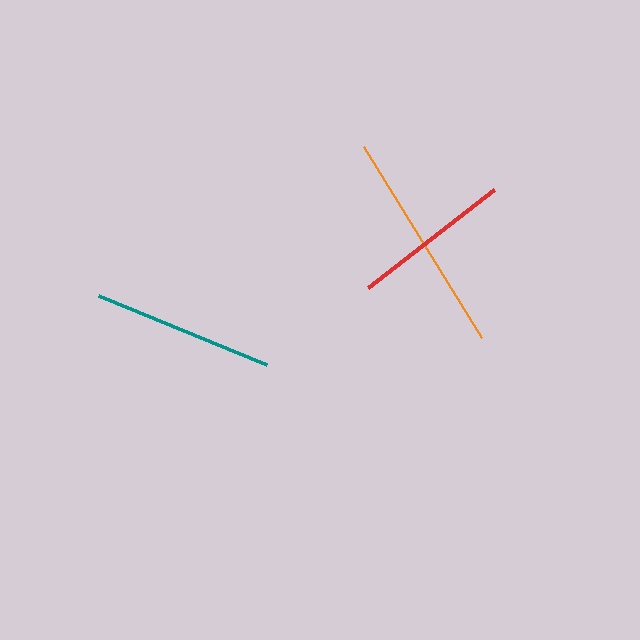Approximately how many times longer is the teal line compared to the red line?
The teal line is approximately 1.1 times the length of the red line.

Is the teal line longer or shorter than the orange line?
The orange line is longer than the teal line.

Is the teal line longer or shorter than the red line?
The teal line is longer than the red line.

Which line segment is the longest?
The orange line is the longest at approximately 224 pixels.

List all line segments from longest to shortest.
From longest to shortest: orange, teal, red.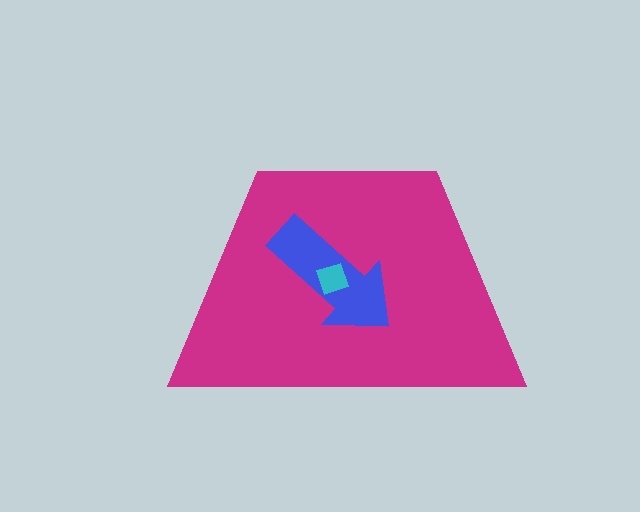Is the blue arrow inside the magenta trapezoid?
Yes.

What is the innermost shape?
The cyan diamond.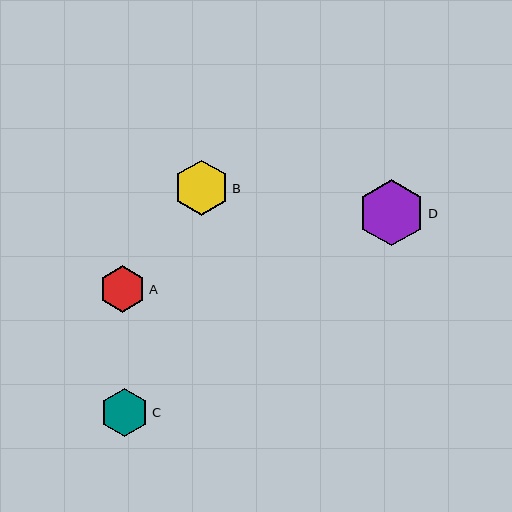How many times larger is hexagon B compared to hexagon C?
Hexagon B is approximately 1.1 times the size of hexagon C.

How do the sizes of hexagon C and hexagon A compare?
Hexagon C and hexagon A are approximately the same size.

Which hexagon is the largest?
Hexagon D is the largest with a size of approximately 66 pixels.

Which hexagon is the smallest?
Hexagon A is the smallest with a size of approximately 47 pixels.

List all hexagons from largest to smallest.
From largest to smallest: D, B, C, A.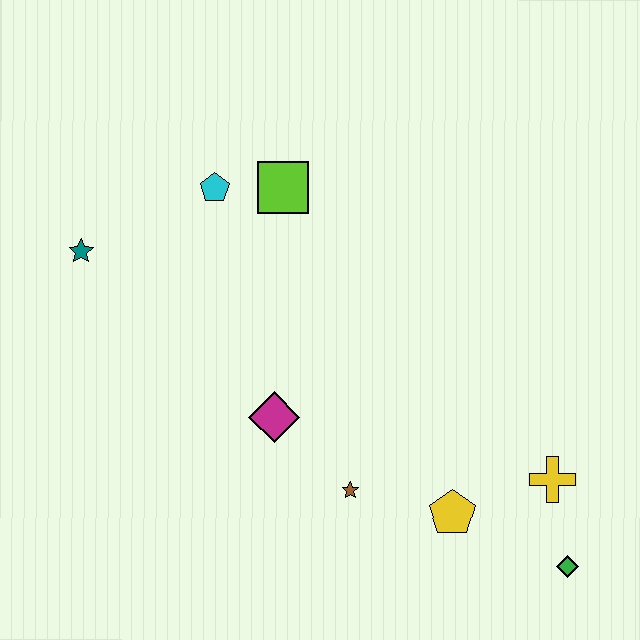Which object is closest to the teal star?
The cyan pentagon is closest to the teal star.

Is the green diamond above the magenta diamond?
No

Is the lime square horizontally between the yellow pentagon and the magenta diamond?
Yes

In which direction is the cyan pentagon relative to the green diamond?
The cyan pentagon is above the green diamond.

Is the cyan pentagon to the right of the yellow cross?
No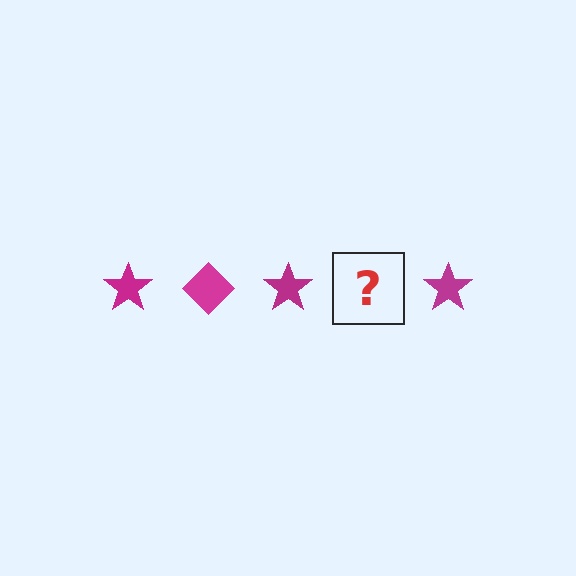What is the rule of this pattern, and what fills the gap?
The rule is that the pattern cycles through star, diamond shapes in magenta. The gap should be filled with a magenta diamond.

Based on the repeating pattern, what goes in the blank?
The blank should be a magenta diamond.